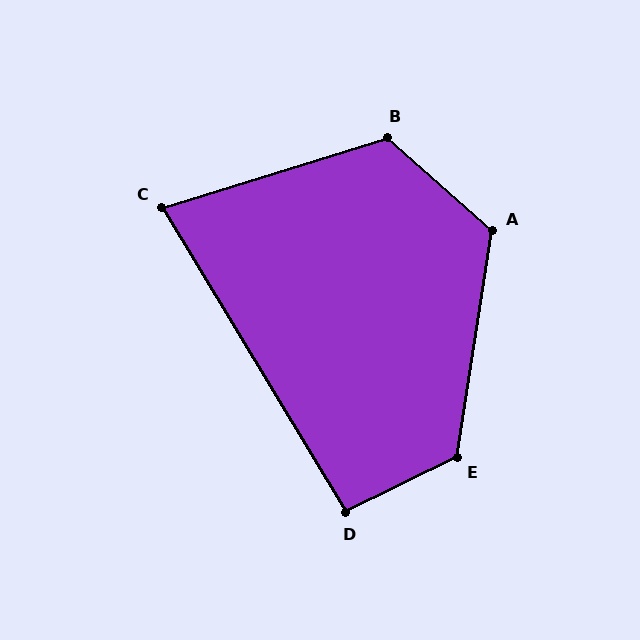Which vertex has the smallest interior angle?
C, at approximately 76 degrees.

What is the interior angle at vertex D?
Approximately 95 degrees (approximately right).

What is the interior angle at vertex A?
Approximately 123 degrees (obtuse).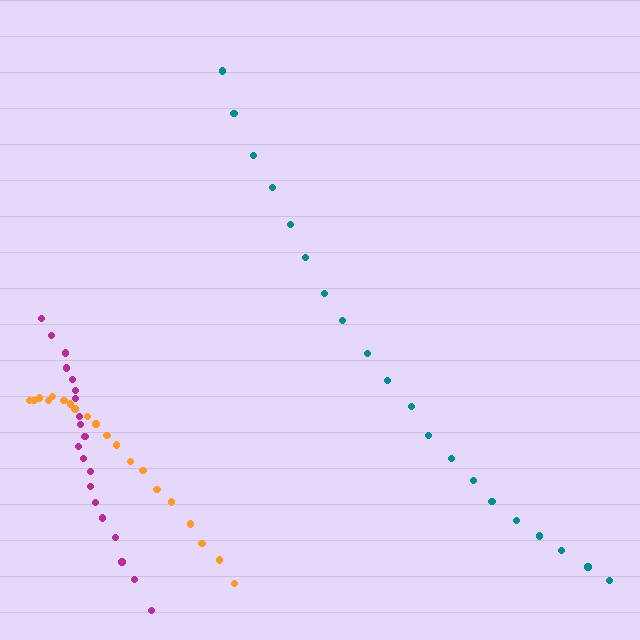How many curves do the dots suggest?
There are 3 distinct paths.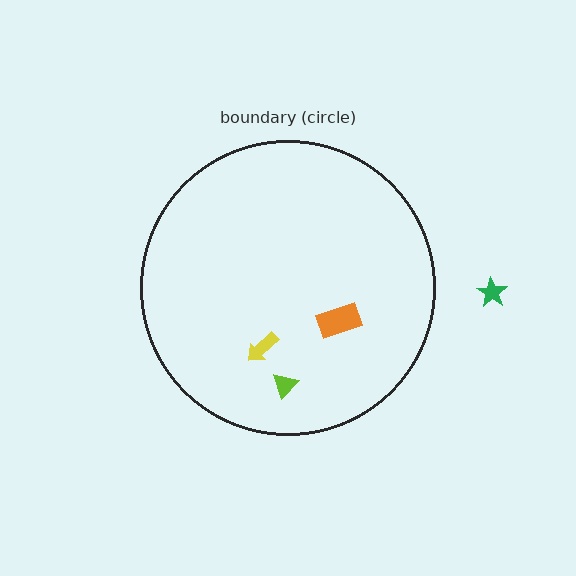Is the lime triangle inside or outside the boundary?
Inside.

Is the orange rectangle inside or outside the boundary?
Inside.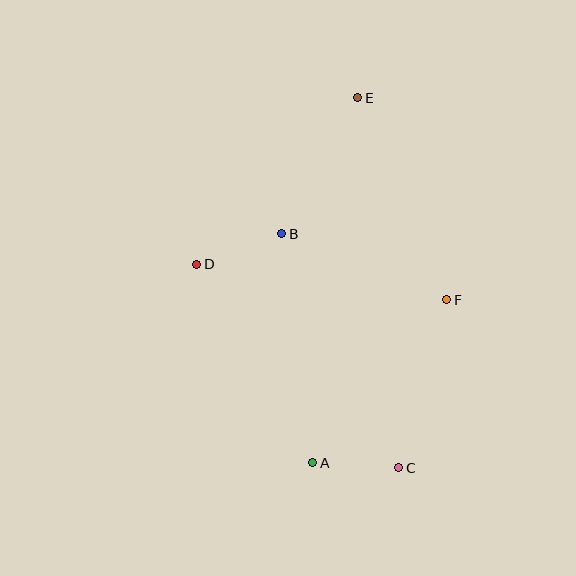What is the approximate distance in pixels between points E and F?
The distance between E and F is approximately 220 pixels.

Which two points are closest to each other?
Points A and C are closest to each other.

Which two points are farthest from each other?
Points C and E are farthest from each other.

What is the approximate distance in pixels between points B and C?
The distance between B and C is approximately 262 pixels.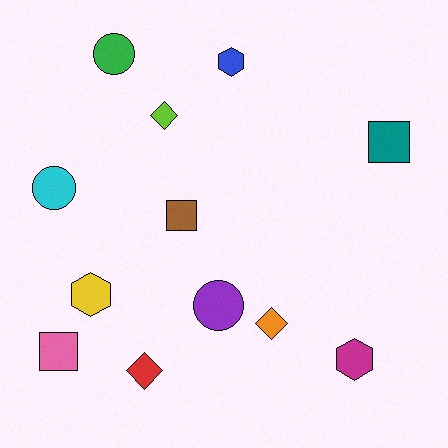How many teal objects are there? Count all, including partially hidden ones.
There is 1 teal object.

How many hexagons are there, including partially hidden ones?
There are 3 hexagons.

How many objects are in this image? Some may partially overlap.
There are 12 objects.